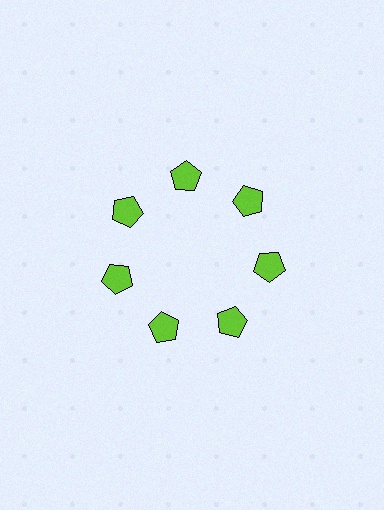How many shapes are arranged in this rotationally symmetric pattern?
There are 7 shapes, arranged in 7 groups of 1.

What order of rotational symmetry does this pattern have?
This pattern has 7-fold rotational symmetry.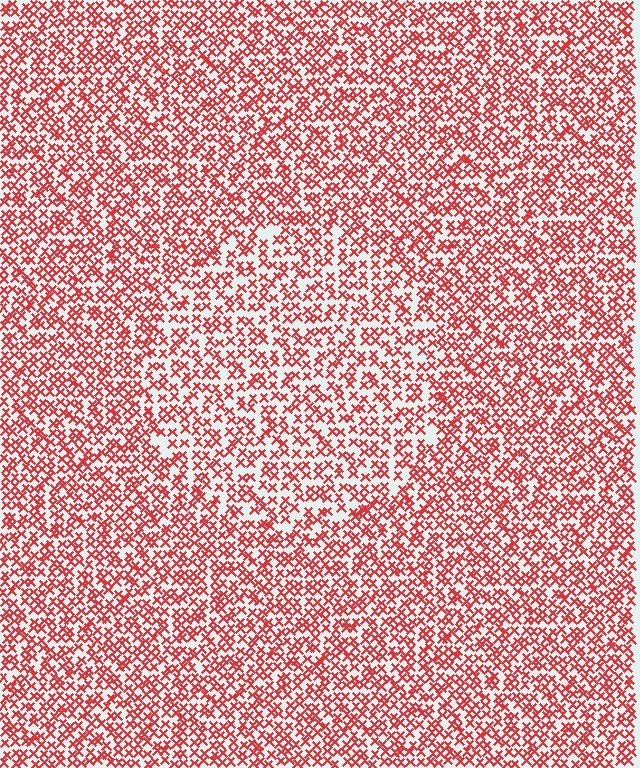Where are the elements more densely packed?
The elements are more densely packed outside the circle boundary.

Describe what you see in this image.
The image contains small red elements arranged at two different densities. A circle-shaped region is visible where the elements are less densely packed than the surrounding area.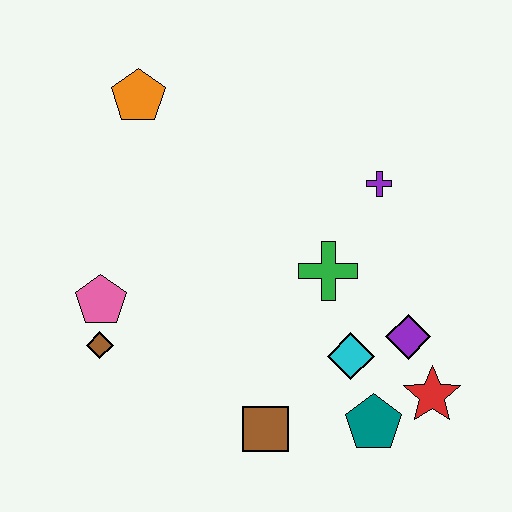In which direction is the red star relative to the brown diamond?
The red star is to the right of the brown diamond.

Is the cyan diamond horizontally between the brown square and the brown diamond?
No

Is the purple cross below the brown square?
No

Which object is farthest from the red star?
The orange pentagon is farthest from the red star.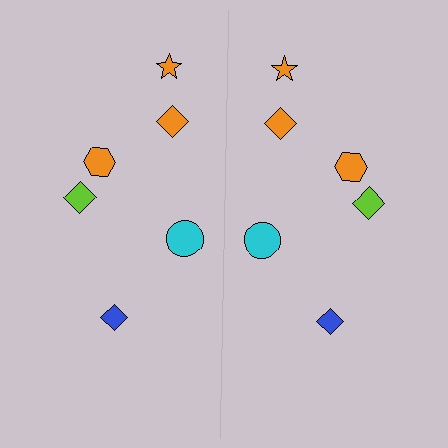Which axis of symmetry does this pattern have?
The pattern has a vertical axis of symmetry running through the center of the image.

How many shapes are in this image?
There are 12 shapes in this image.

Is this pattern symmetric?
Yes, this pattern has bilateral (reflection) symmetry.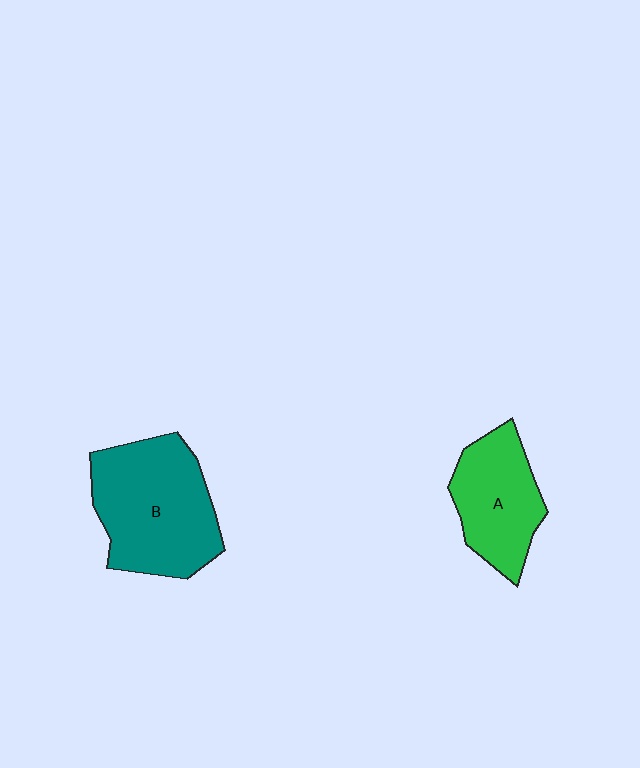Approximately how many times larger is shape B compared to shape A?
Approximately 1.5 times.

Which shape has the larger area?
Shape B (teal).